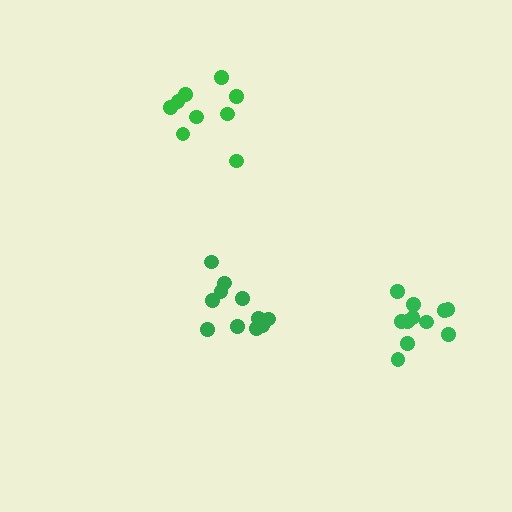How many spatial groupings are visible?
There are 3 spatial groupings.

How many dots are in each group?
Group 1: 9 dots, Group 2: 11 dots, Group 3: 11 dots (31 total).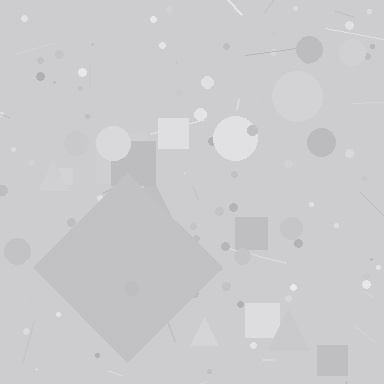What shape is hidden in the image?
A diamond is hidden in the image.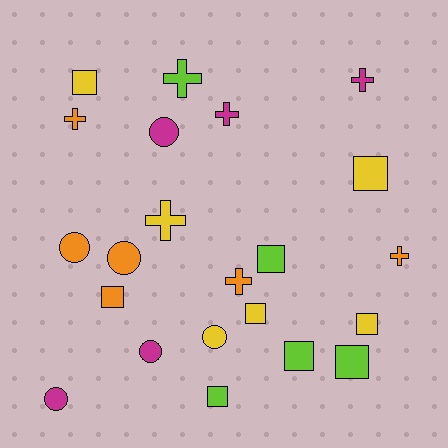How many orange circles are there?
There are 2 orange circles.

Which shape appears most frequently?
Square, with 9 objects.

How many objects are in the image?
There are 22 objects.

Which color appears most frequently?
Orange, with 6 objects.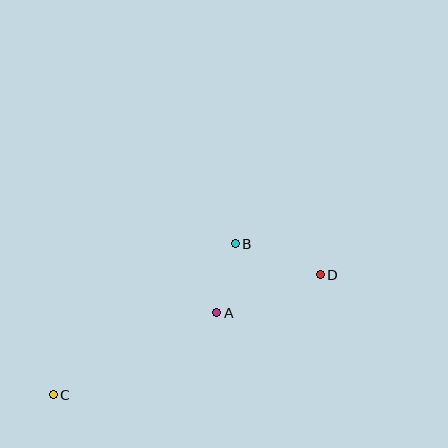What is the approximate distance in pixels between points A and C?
The distance between A and C is approximately 183 pixels.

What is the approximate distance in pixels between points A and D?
The distance between A and D is approximately 110 pixels.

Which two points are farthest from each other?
Points C and D are farthest from each other.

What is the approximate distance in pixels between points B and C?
The distance between B and C is approximately 237 pixels.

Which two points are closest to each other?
Points A and B are closest to each other.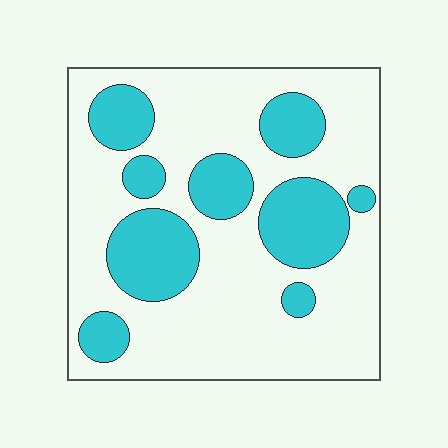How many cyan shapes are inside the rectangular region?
9.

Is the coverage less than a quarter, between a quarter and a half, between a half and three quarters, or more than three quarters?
Between a quarter and a half.